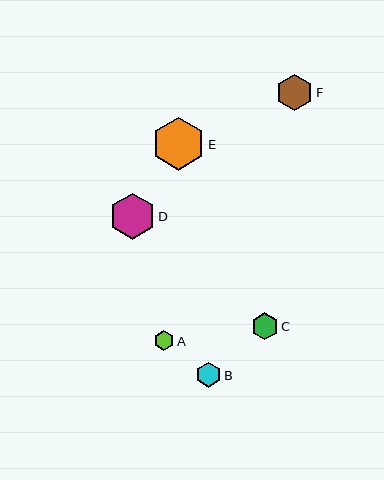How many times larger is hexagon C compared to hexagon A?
Hexagon C is approximately 1.4 times the size of hexagon A.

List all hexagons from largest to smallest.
From largest to smallest: E, D, F, C, B, A.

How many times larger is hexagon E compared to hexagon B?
Hexagon E is approximately 2.1 times the size of hexagon B.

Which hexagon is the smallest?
Hexagon A is the smallest with a size of approximately 20 pixels.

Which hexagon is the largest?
Hexagon E is the largest with a size of approximately 53 pixels.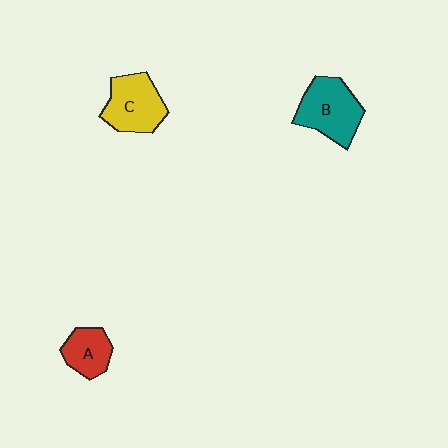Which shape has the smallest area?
Shape A (red).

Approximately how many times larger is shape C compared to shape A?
Approximately 1.5 times.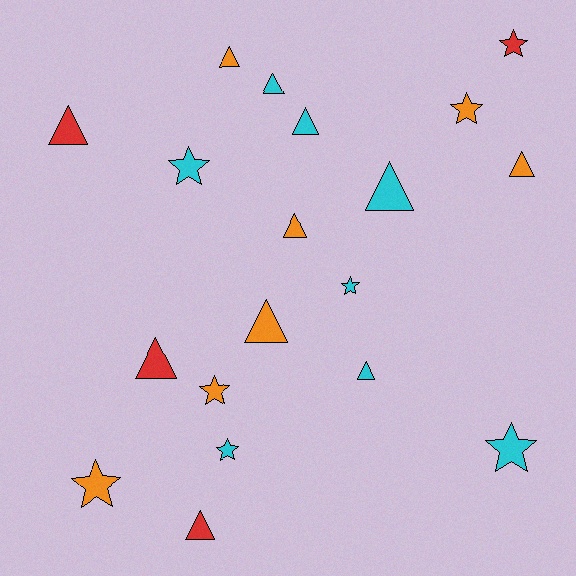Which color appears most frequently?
Cyan, with 8 objects.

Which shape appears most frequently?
Triangle, with 11 objects.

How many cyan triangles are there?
There are 4 cyan triangles.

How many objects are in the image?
There are 19 objects.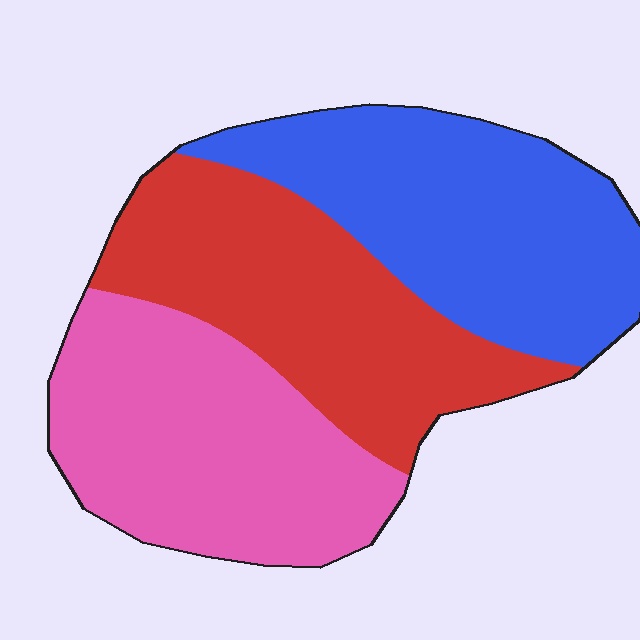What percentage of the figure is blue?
Blue covers 34% of the figure.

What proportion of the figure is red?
Red takes up about one third (1/3) of the figure.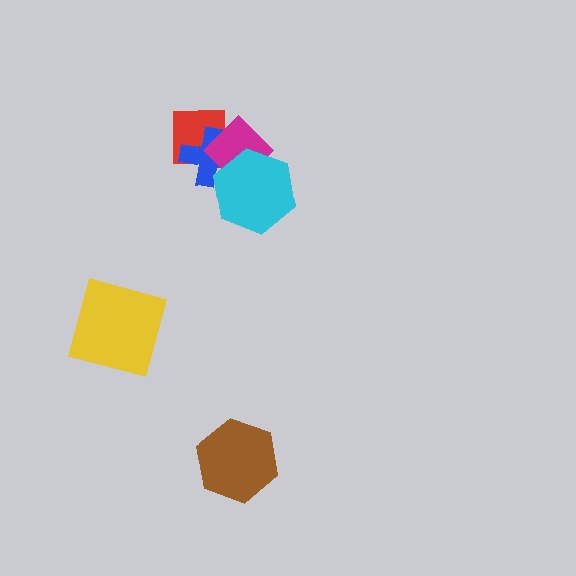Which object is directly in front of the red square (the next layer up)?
The blue cross is directly in front of the red square.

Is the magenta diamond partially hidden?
Yes, it is partially covered by another shape.